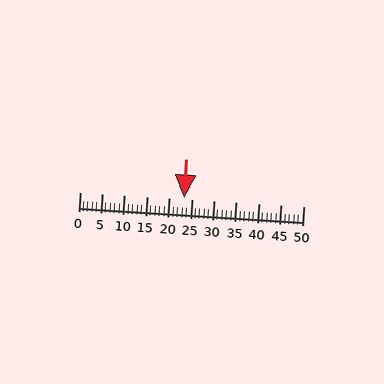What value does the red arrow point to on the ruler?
The red arrow points to approximately 23.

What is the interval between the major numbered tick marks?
The major tick marks are spaced 5 units apart.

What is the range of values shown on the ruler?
The ruler shows values from 0 to 50.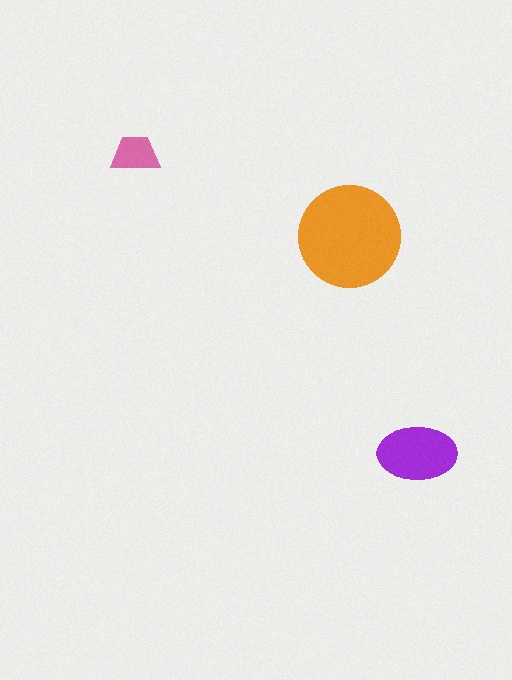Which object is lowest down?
The purple ellipse is bottommost.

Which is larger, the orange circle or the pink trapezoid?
The orange circle.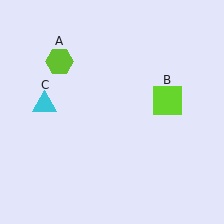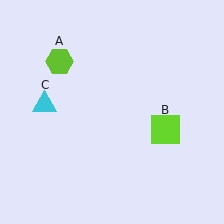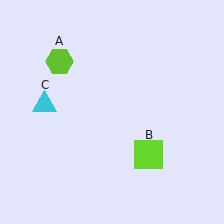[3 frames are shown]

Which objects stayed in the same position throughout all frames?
Lime hexagon (object A) and cyan triangle (object C) remained stationary.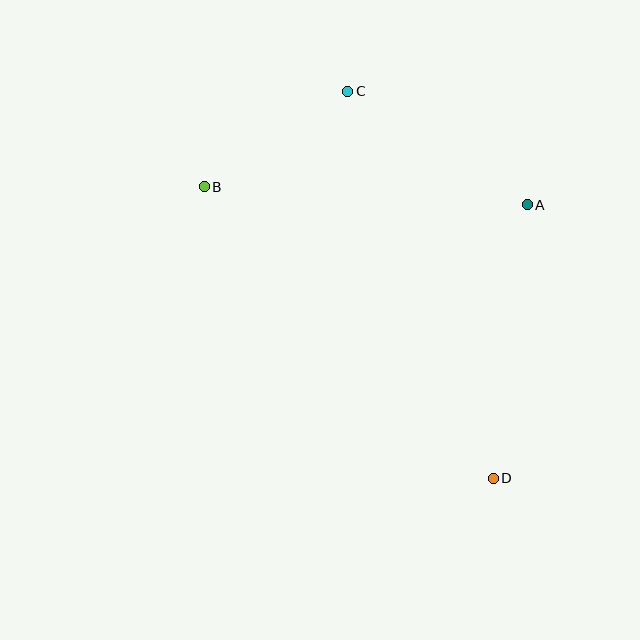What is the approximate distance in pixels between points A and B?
The distance between A and B is approximately 323 pixels.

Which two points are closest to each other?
Points B and C are closest to each other.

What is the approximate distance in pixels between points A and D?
The distance between A and D is approximately 276 pixels.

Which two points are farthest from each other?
Points C and D are farthest from each other.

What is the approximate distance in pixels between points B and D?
The distance between B and D is approximately 410 pixels.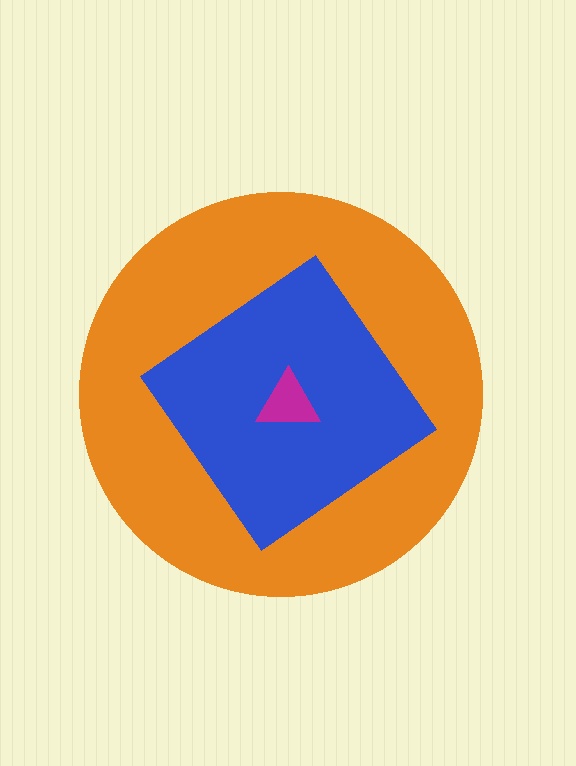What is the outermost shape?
The orange circle.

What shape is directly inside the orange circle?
The blue diamond.